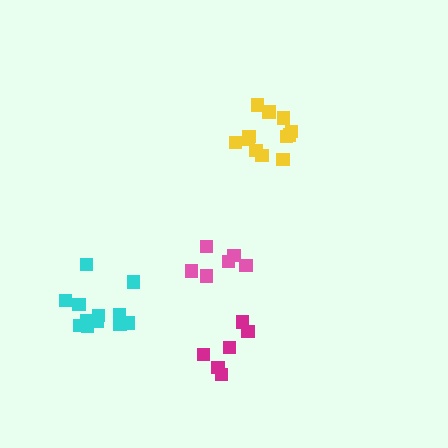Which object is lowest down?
The magenta cluster is bottommost.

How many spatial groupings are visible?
There are 4 spatial groupings.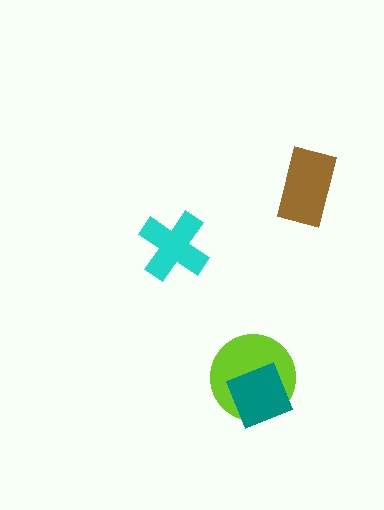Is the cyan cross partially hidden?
No, no other shape covers it.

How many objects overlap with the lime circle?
1 object overlaps with the lime circle.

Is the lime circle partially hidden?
Yes, it is partially covered by another shape.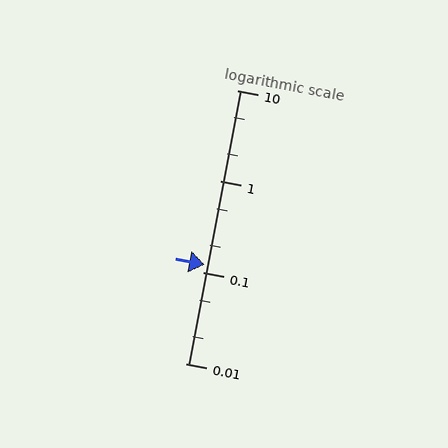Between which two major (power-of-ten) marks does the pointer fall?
The pointer is between 0.1 and 1.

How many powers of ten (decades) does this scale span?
The scale spans 3 decades, from 0.01 to 10.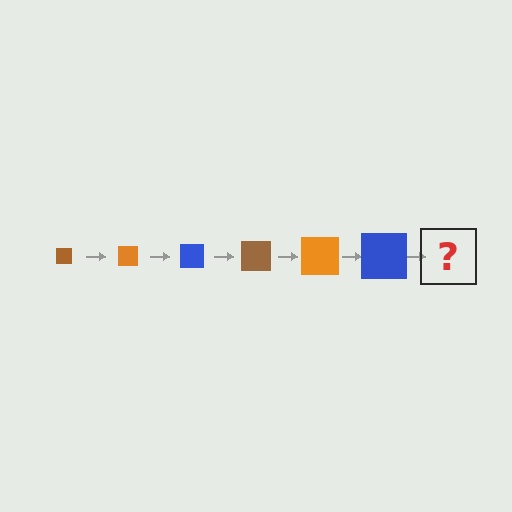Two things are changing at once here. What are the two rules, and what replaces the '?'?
The two rules are that the square grows larger each step and the color cycles through brown, orange, and blue. The '?' should be a brown square, larger than the previous one.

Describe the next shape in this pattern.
It should be a brown square, larger than the previous one.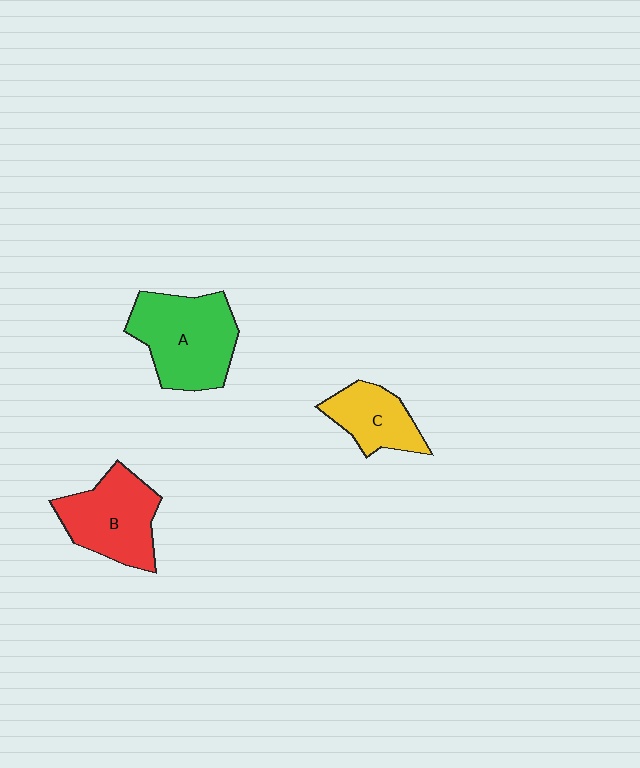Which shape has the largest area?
Shape A (green).